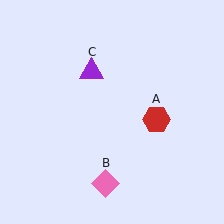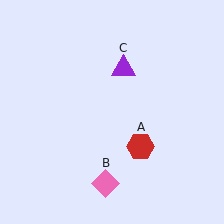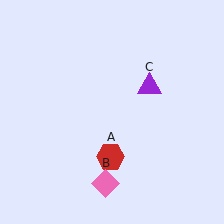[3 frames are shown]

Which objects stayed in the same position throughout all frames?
Pink diamond (object B) remained stationary.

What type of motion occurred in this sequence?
The red hexagon (object A), purple triangle (object C) rotated clockwise around the center of the scene.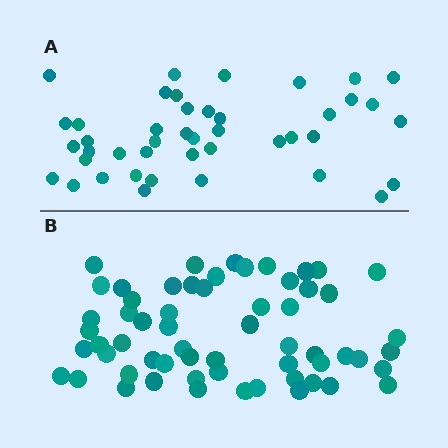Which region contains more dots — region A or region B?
Region B (the bottom region) has more dots.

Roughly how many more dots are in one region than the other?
Region B has approximately 15 more dots than region A.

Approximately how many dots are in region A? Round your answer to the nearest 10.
About 40 dots. (The exact count is 43, which rounds to 40.)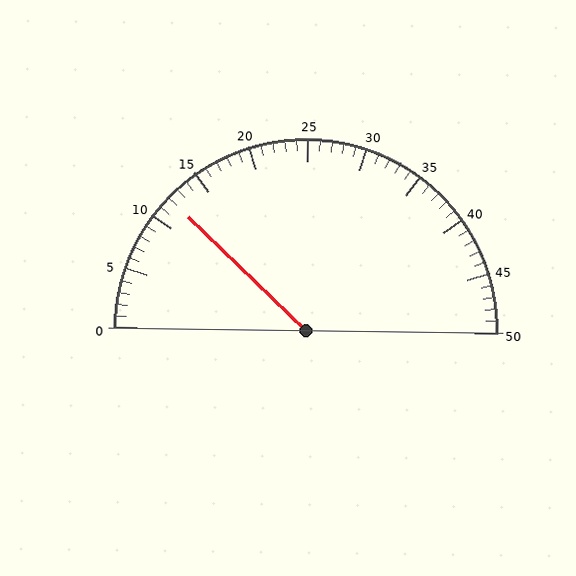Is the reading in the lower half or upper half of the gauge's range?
The reading is in the lower half of the range (0 to 50).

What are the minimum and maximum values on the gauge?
The gauge ranges from 0 to 50.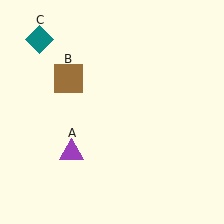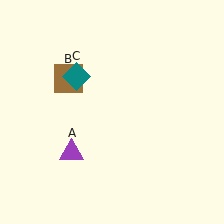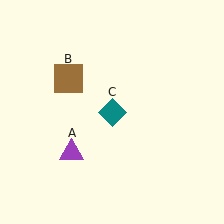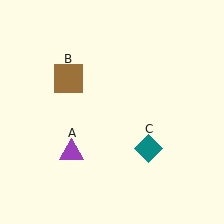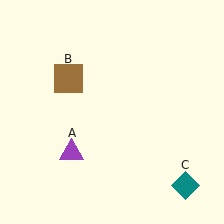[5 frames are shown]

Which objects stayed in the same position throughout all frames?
Purple triangle (object A) and brown square (object B) remained stationary.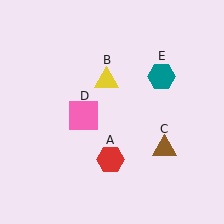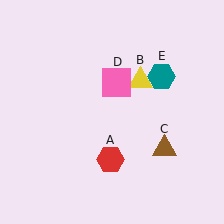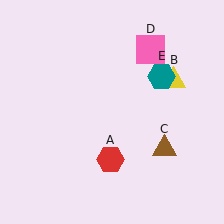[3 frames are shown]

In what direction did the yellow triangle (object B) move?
The yellow triangle (object B) moved right.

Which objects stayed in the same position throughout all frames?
Red hexagon (object A) and brown triangle (object C) and teal hexagon (object E) remained stationary.